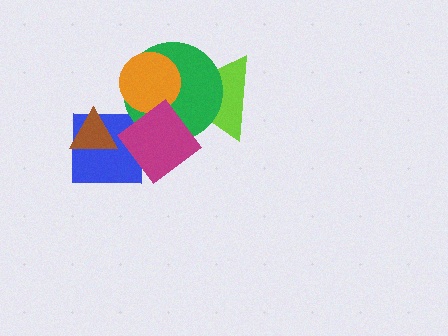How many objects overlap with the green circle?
4 objects overlap with the green circle.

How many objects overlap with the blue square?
3 objects overlap with the blue square.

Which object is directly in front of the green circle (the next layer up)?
The orange circle is directly in front of the green circle.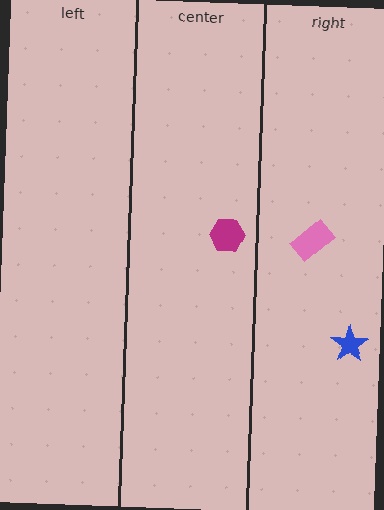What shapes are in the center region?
The magenta hexagon.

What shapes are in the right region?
The pink rectangle, the blue star.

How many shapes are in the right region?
2.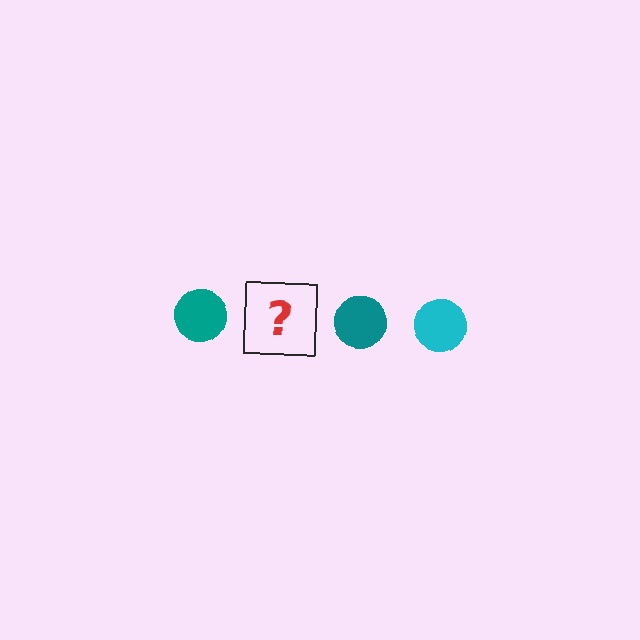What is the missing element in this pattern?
The missing element is a cyan circle.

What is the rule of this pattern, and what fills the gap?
The rule is that the pattern cycles through teal, cyan circles. The gap should be filled with a cyan circle.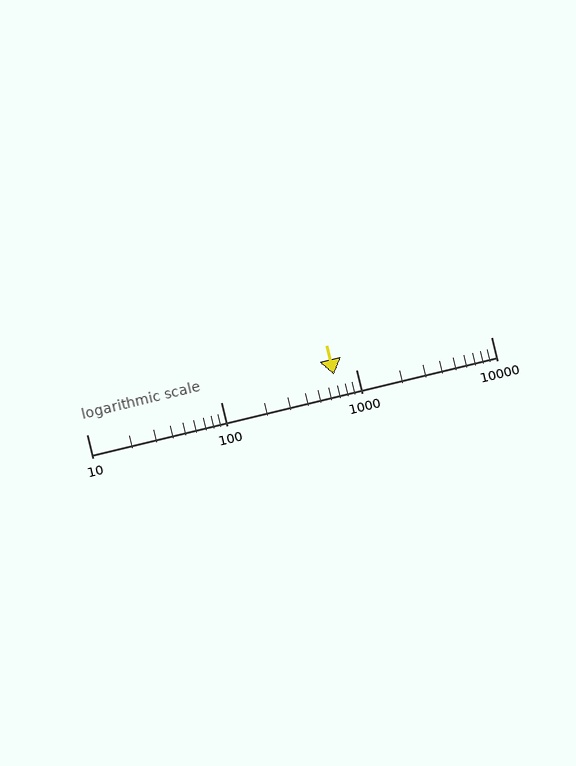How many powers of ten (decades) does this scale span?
The scale spans 3 decades, from 10 to 10000.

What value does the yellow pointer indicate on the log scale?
The pointer indicates approximately 680.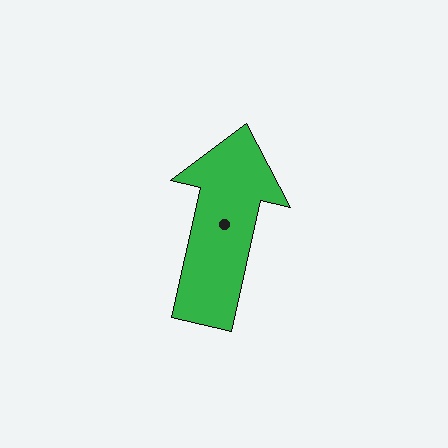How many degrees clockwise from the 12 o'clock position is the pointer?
Approximately 13 degrees.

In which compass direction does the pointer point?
North.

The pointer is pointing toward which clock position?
Roughly 12 o'clock.